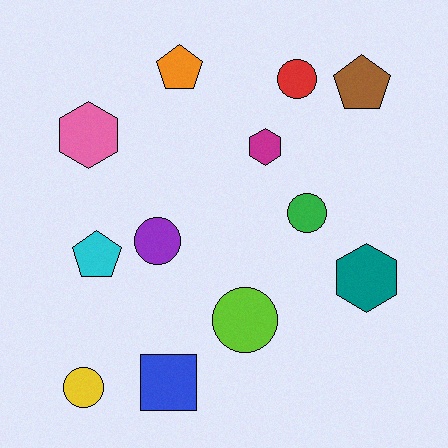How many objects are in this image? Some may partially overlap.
There are 12 objects.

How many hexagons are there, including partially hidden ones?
There are 3 hexagons.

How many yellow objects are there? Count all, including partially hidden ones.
There is 1 yellow object.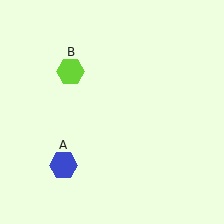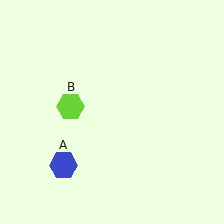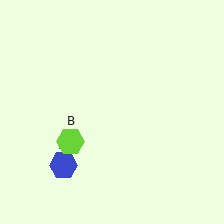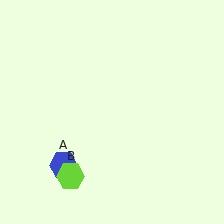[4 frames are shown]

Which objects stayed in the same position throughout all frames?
Blue hexagon (object A) remained stationary.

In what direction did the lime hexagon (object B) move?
The lime hexagon (object B) moved down.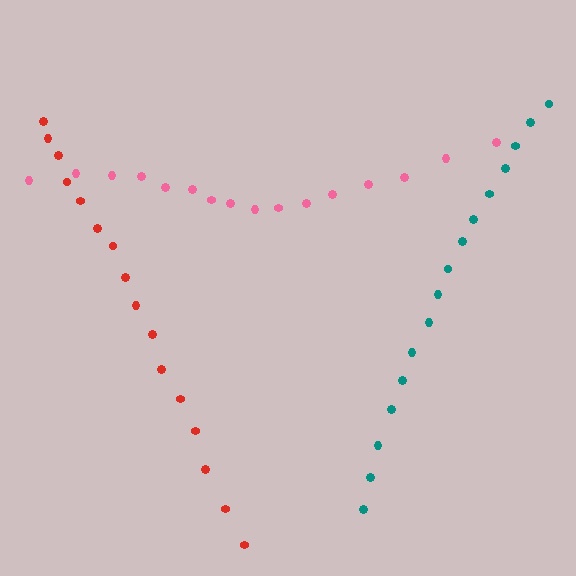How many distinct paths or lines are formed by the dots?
There are 3 distinct paths.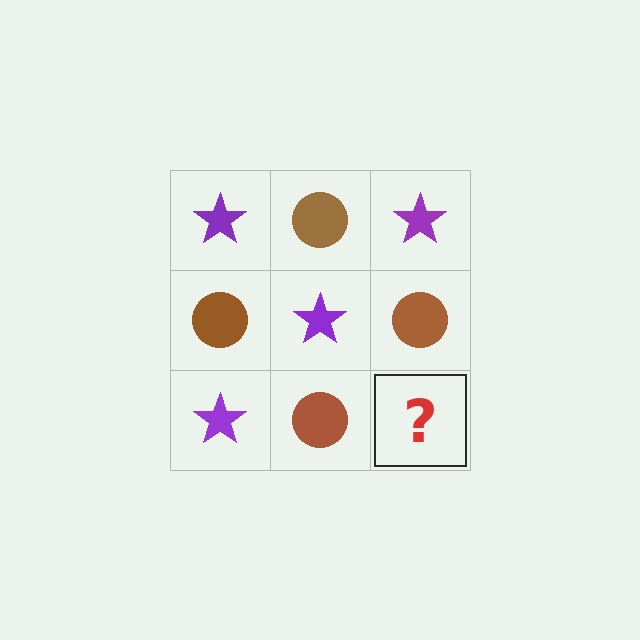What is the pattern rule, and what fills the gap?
The rule is that it alternates purple star and brown circle in a checkerboard pattern. The gap should be filled with a purple star.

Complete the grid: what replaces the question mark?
The question mark should be replaced with a purple star.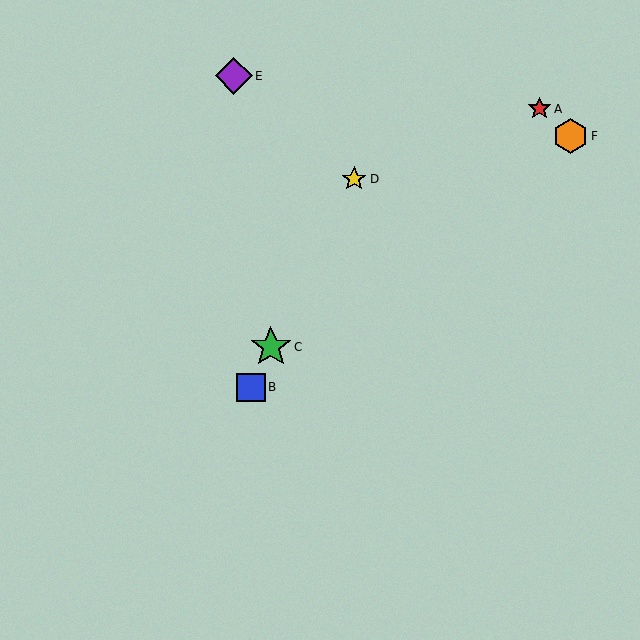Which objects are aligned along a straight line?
Objects B, C, D are aligned along a straight line.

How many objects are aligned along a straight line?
3 objects (B, C, D) are aligned along a straight line.